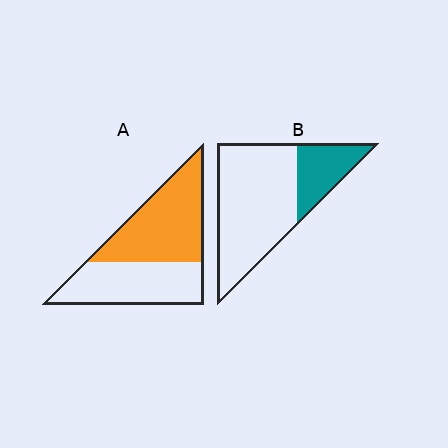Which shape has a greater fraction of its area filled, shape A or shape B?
Shape A.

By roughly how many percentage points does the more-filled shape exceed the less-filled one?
By roughly 30 percentage points (A over B).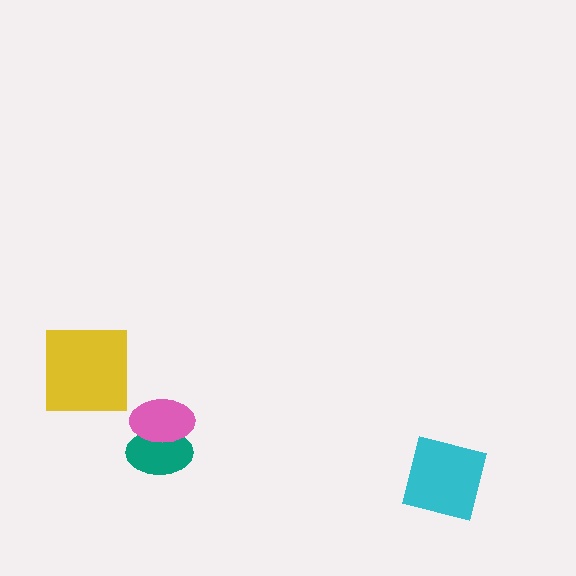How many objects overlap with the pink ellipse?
1 object overlaps with the pink ellipse.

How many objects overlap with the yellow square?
0 objects overlap with the yellow square.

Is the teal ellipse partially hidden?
Yes, it is partially covered by another shape.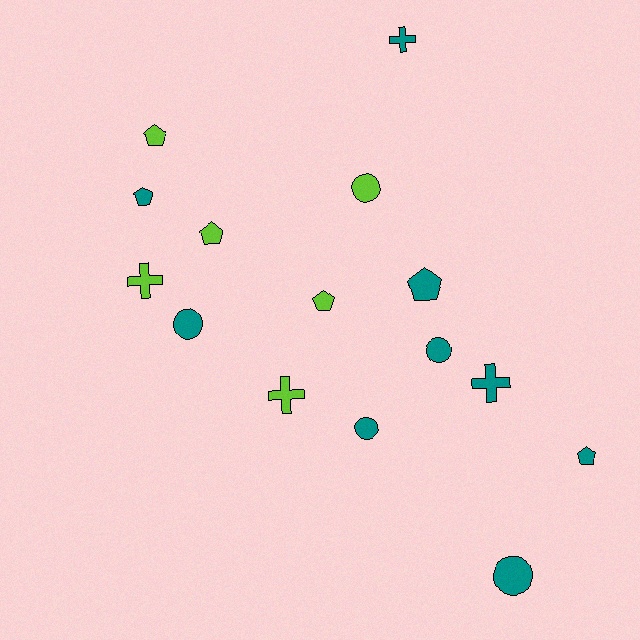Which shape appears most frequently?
Pentagon, with 6 objects.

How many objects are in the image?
There are 15 objects.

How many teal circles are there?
There are 4 teal circles.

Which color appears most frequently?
Teal, with 9 objects.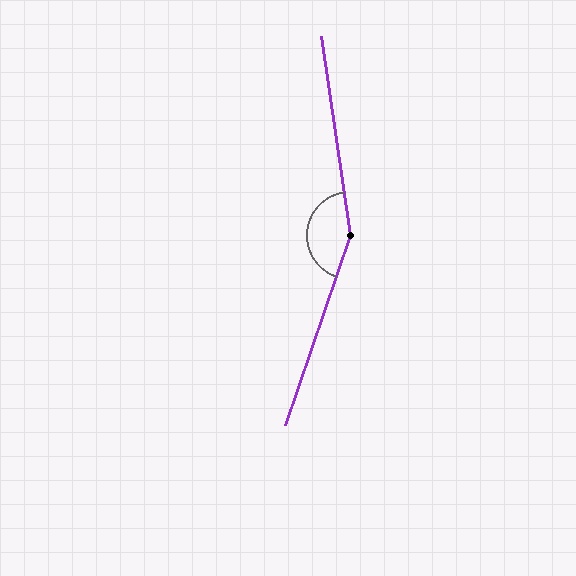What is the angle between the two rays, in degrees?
Approximately 153 degrees.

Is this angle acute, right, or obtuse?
It is obtuse.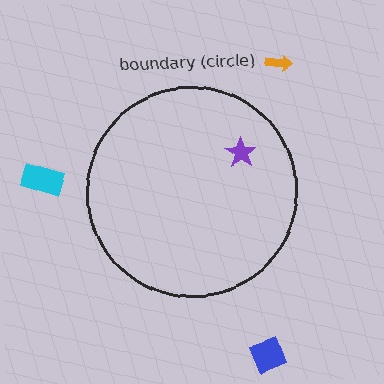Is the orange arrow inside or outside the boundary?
Outside.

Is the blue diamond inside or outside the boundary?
Outside.